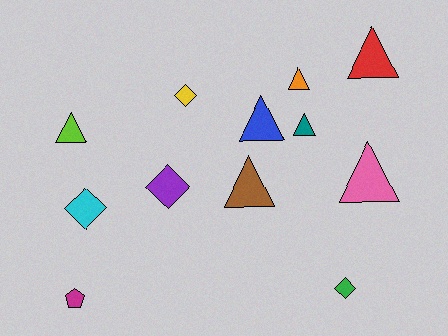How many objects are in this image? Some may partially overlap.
There are 12 objects.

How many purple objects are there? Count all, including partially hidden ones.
There is 1 purple object.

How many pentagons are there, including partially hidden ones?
There is 1 pentagon.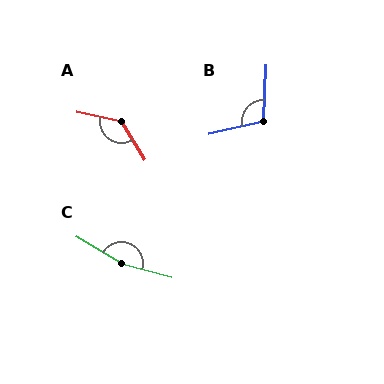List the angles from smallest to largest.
B (106°), A (133°), C (164°).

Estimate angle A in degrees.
Approximately 133 degrees.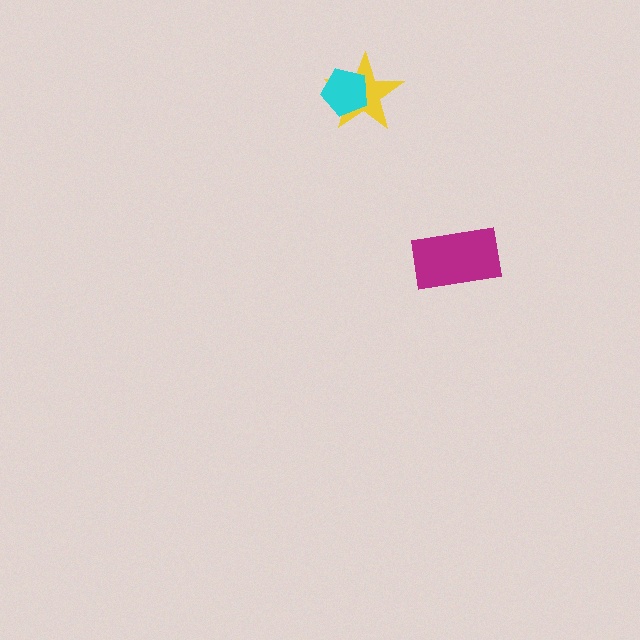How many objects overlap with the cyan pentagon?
1 object overlaps with the cyan pentagon.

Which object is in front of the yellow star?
The cyan pentagon is in front of the yellow star.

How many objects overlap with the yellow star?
1 object overlaps with the yellow star.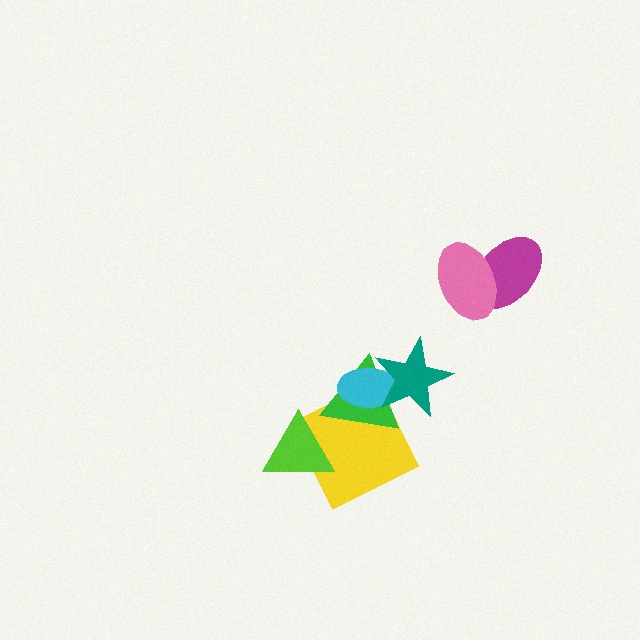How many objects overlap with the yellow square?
3 objects overlap with the yellow square.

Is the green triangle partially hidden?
Yes, it is partially covered by another shape.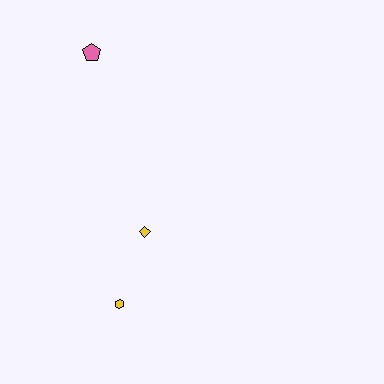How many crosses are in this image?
There are no crosses.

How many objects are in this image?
There are 3 objects.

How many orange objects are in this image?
There are no orange objects.